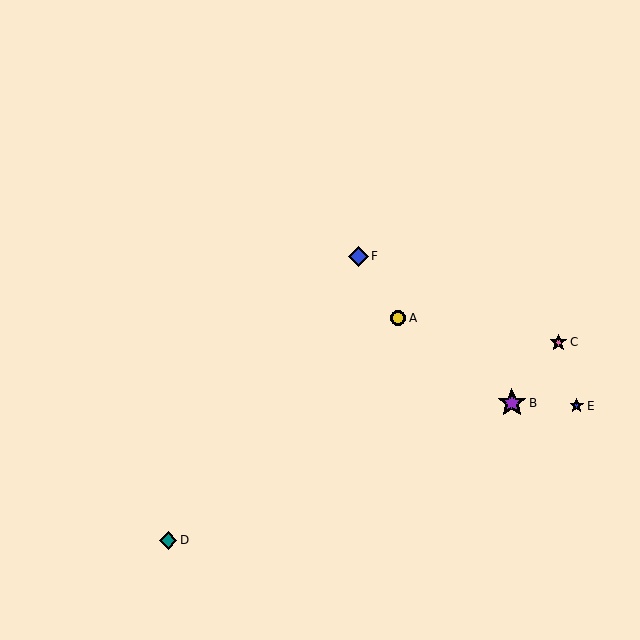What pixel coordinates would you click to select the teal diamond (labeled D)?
Click at (168, 540) to select the teal diamond D.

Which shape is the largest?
The purple star (labeled B) is the largest.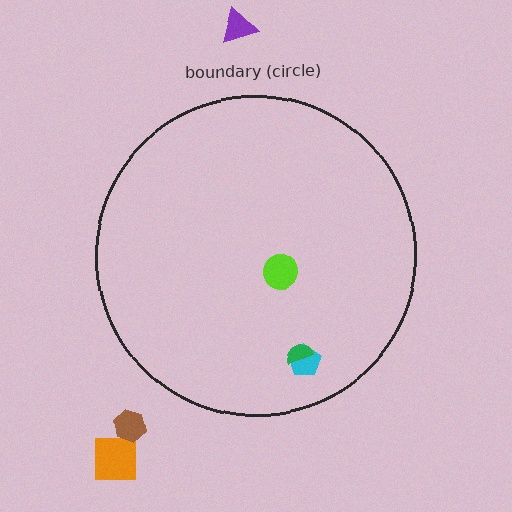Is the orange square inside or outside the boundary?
Outside.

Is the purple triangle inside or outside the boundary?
Outside.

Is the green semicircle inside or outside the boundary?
Inside.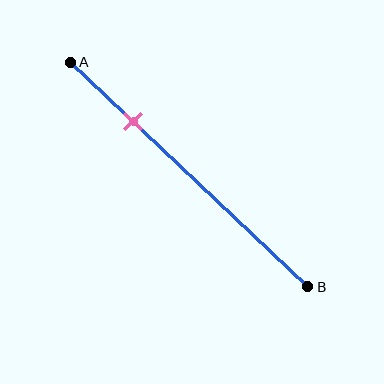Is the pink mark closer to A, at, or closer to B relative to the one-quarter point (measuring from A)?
The pink mark is approximately at the one-quarter point of segment AB.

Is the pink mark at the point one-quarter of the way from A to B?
Yes, the mark is approximately at the one-quarter point.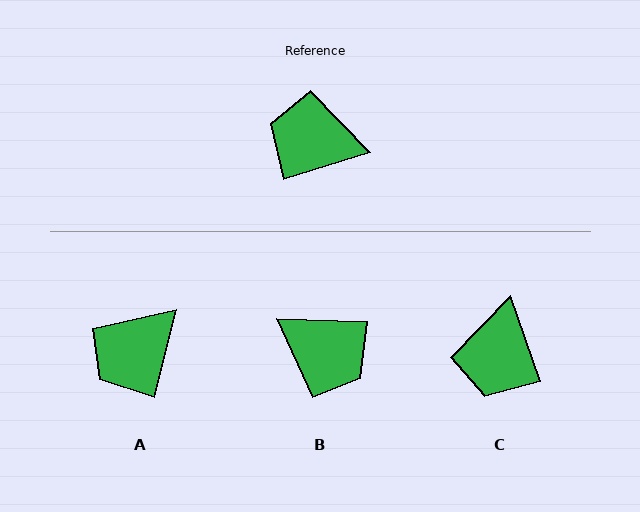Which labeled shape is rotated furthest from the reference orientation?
B, about 161 degrees away.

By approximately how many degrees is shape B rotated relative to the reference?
Approximately 161 degrees counter-clockwise.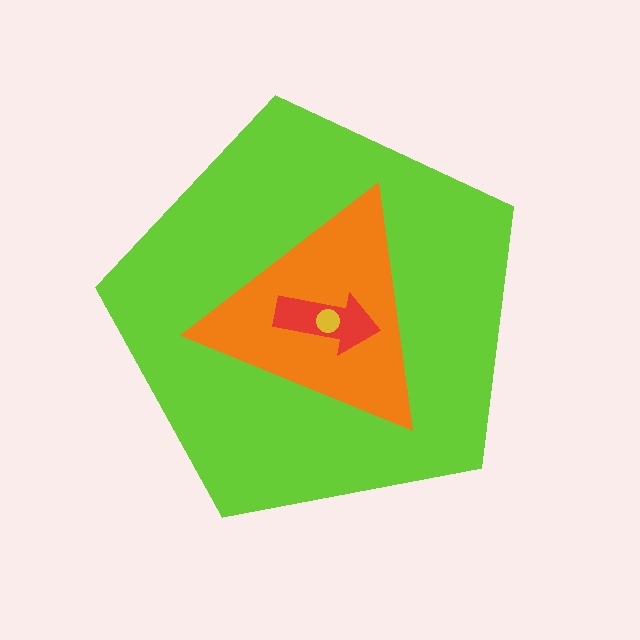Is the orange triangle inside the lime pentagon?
Yes.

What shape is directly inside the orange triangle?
The red arrow.